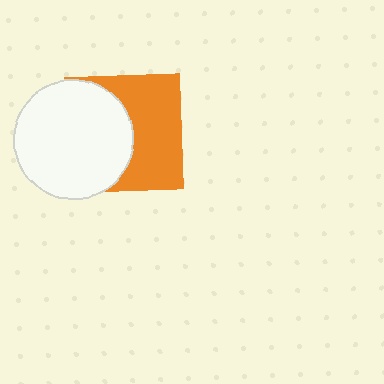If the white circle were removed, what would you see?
You would see the complete orange square.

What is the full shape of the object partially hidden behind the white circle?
The partially hidden object is an orange square.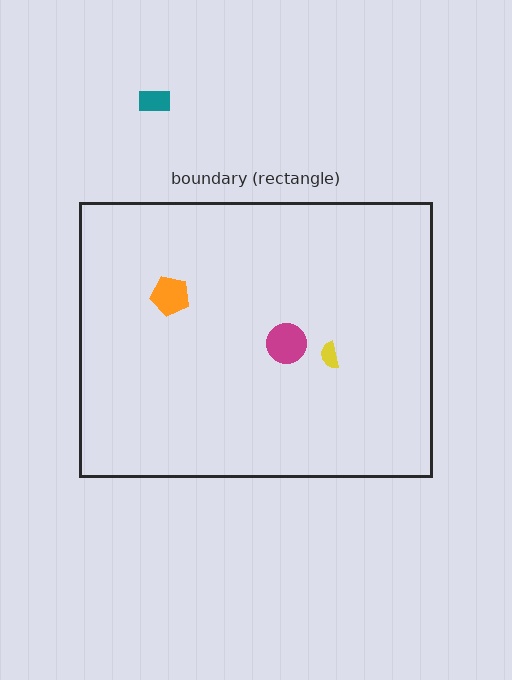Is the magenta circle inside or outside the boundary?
Inside.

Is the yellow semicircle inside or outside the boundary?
Inside.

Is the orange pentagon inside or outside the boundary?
Inside.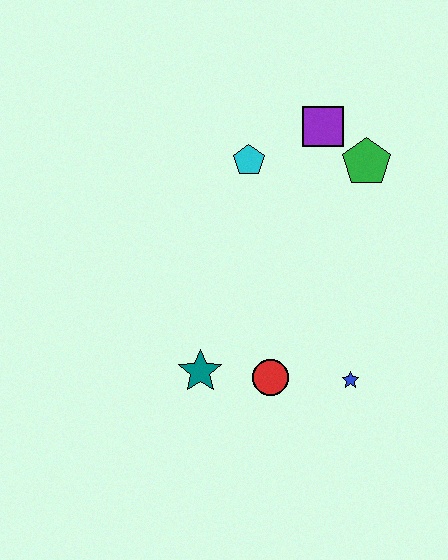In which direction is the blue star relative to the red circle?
The blue star is to the right of the red circle.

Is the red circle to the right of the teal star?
Yes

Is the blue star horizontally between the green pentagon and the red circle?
Yes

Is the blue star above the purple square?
No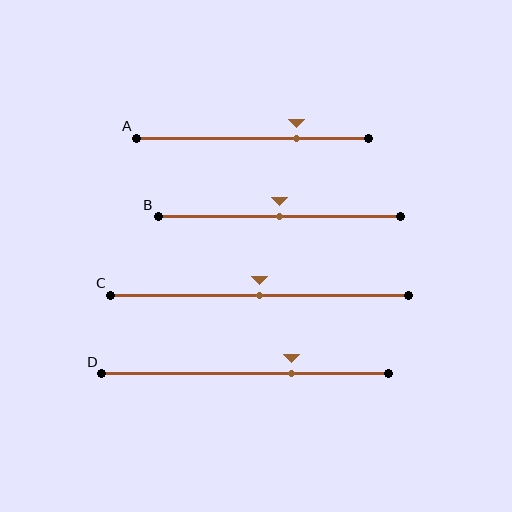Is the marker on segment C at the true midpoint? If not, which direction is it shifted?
Yes, the marker on segment C is at the true midpoint.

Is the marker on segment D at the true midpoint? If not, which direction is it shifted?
No, the marker on segment D is shifted to the right by about 16% of the segment length.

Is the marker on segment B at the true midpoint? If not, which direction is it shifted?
Yes, the marker on segment B is at the true midpoint.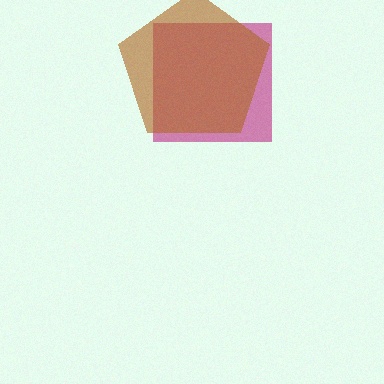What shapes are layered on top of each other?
The layered shapes are: a magenta square, a brown pentagon.